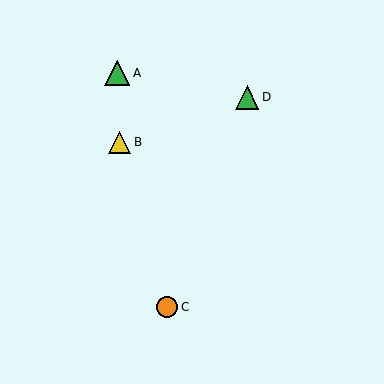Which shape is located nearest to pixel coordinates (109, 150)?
The yellow triangle (labeled B) at (120, 142) is nearest to that location.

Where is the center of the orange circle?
The center of the orange circle is at (167, 307).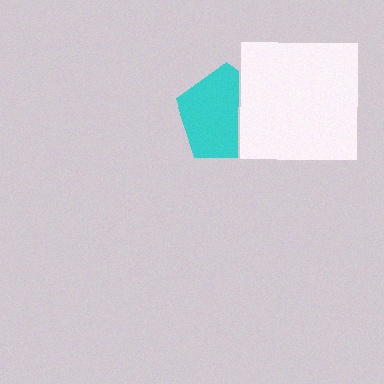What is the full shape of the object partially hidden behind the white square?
The partially hidden object is a cyan pentagon.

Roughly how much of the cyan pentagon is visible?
Most of it is visible (roughly 66%).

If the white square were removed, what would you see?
You would see the complete cyan pentagon.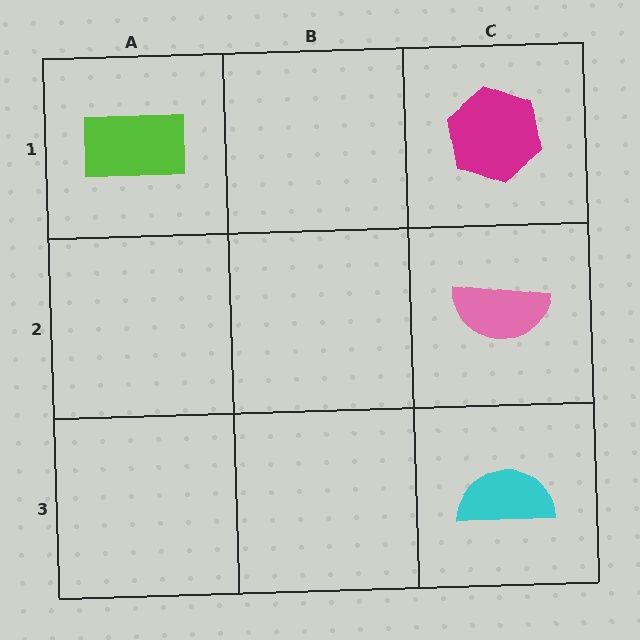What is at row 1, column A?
A lime rectangle.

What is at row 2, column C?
A pink semicircle.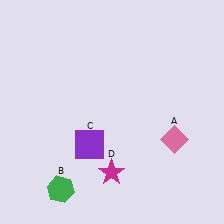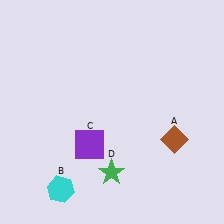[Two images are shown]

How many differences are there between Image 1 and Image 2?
There are 3 differences between the two images.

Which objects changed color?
A changed from pink to brown. B changed from green to cyan. D changed from magenta to green.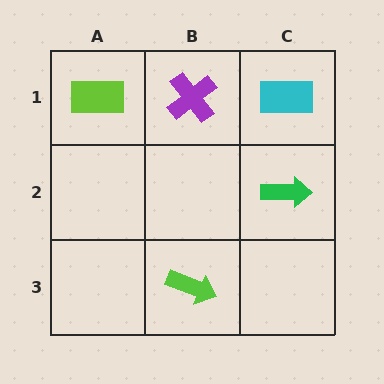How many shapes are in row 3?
1 shape.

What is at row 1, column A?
A lime rectangle.